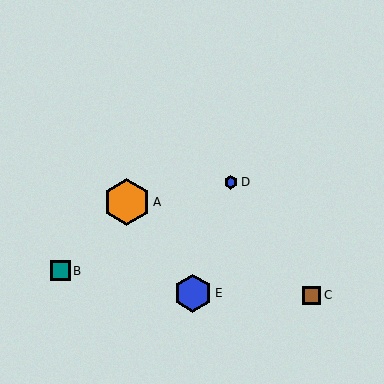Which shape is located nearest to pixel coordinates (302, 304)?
The brown square (labeled C) at (312, 295) is nearest to that location.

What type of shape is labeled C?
Shape C is a brown square.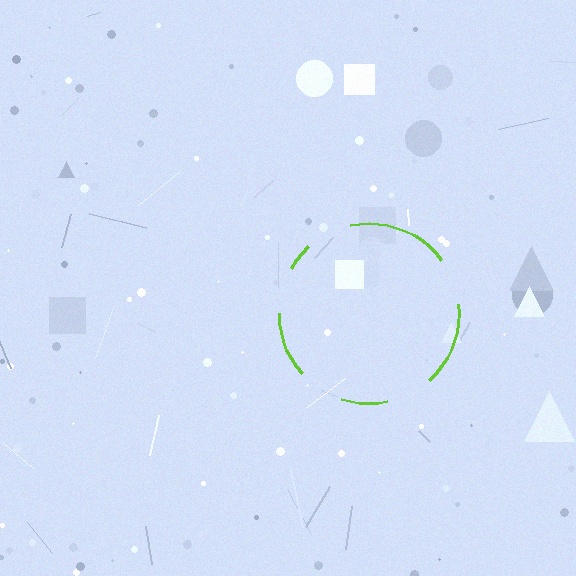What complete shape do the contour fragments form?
The contour fragments form a circle.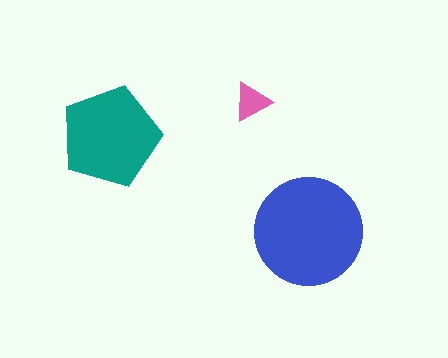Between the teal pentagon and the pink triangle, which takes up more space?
The teal pentagon.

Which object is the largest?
The blue circle.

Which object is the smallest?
The pink triangle.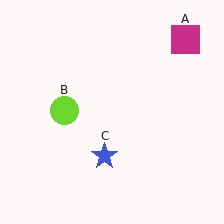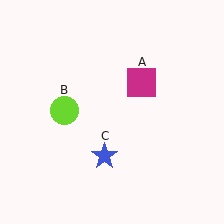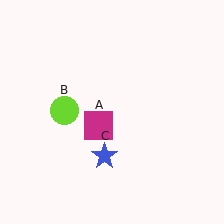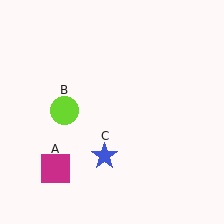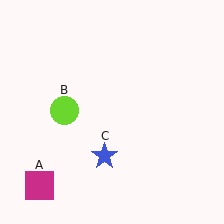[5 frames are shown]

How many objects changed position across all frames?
1 object changed position: magenta square (object A).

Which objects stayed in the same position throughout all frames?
Lime circle (object B) and blue star (object C) remained stationary.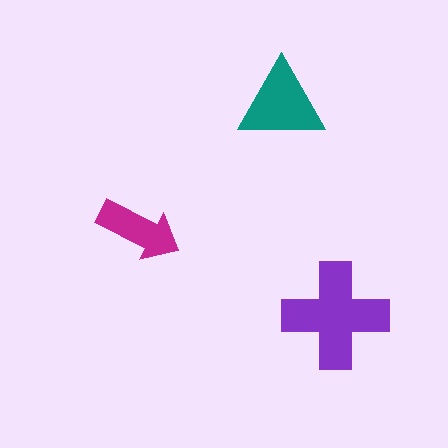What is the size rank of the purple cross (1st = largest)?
1st.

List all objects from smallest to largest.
The magenta arrow, the teal triangle, the purple cross.